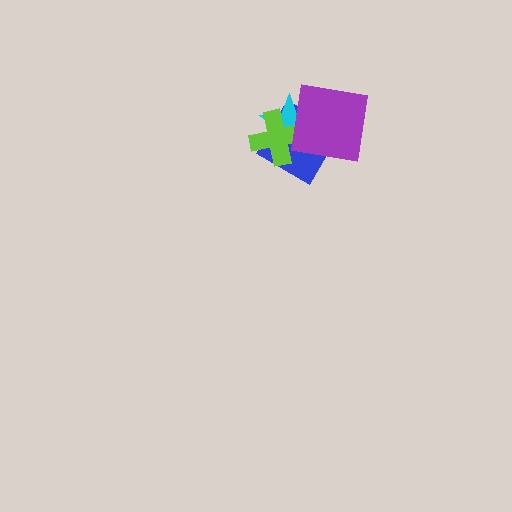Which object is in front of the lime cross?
The purple square is in front of the lime cross.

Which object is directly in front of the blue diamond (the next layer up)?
The cyan star is directly in front of the blue diamond.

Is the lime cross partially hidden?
Yes, it is partially covered by another shape.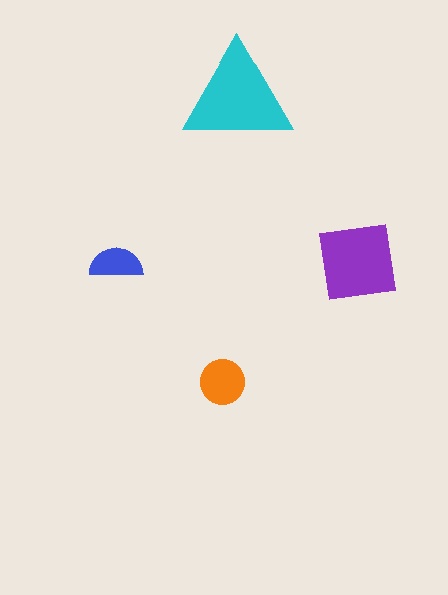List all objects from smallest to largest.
The blue semicircle, the orange circle, the purple square, the cyan triangle.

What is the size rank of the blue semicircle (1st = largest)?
4th.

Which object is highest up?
The cyan triangle is topmost.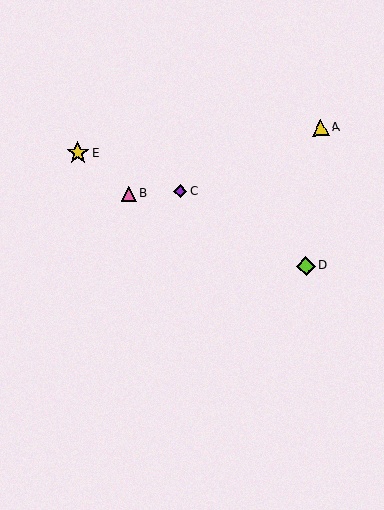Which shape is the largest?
The yellow star (labeled E) is the largest.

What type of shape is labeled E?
Shape E is a yellow star.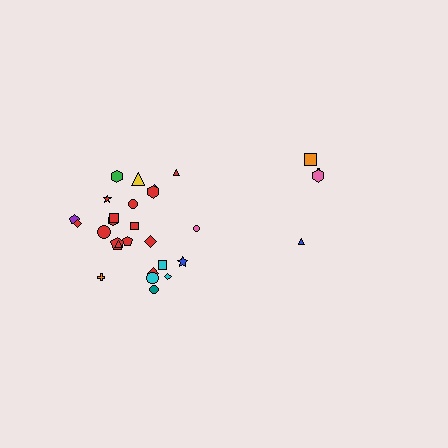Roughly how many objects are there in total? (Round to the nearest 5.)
Roughly 30 objects in total.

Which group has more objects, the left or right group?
The left group.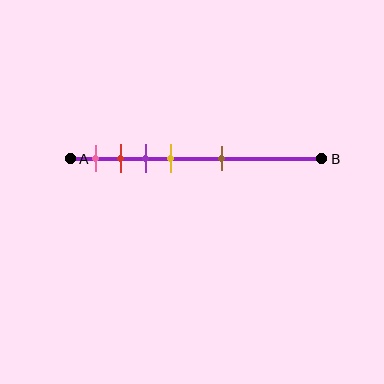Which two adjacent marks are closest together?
The red and purple marks are the closest adjacent pair.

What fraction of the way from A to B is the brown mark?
The brown mark is approximately 60% (0.6) of the way from A to B.